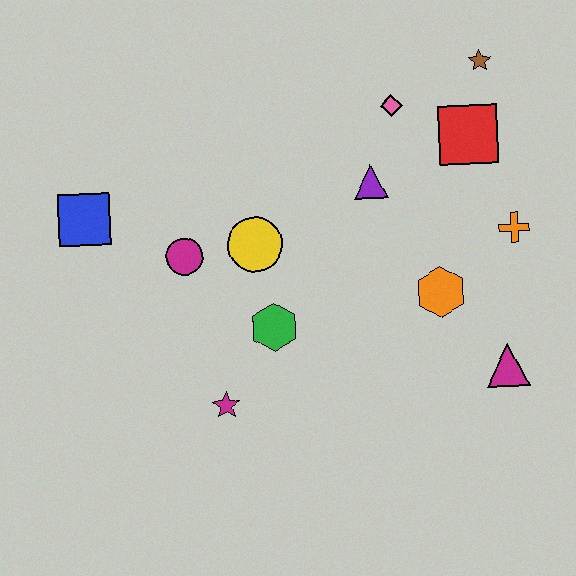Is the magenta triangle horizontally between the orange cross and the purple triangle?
Yes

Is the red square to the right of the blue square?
Yes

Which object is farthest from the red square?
The blue square is farthest from the red square.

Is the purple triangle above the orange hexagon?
Yes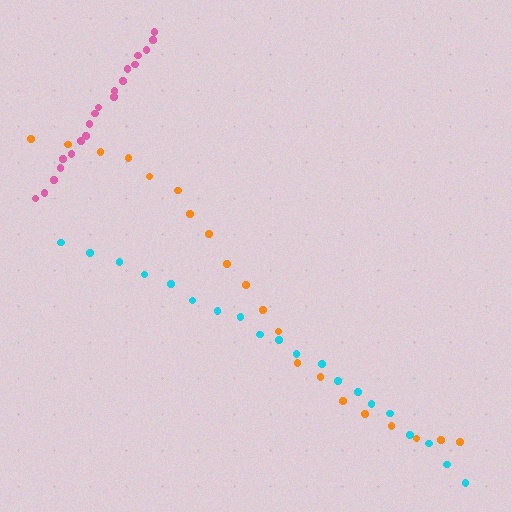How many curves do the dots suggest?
There are 3 distinct paths.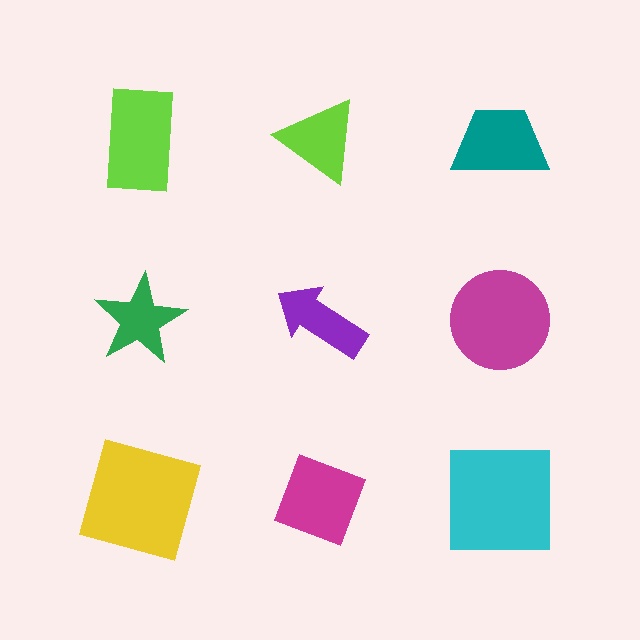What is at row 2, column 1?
A green star.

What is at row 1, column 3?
A teal trapezoid.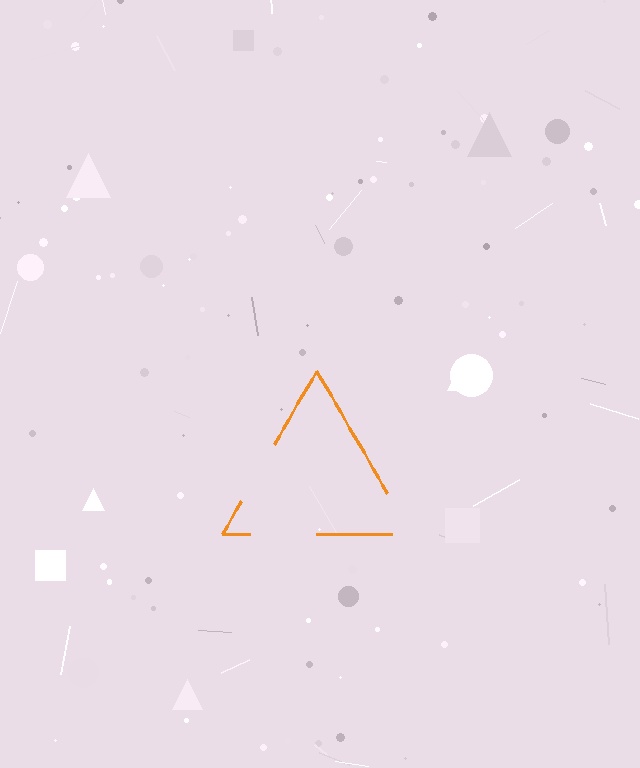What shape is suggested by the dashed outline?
The dashed outline suggests a triangle.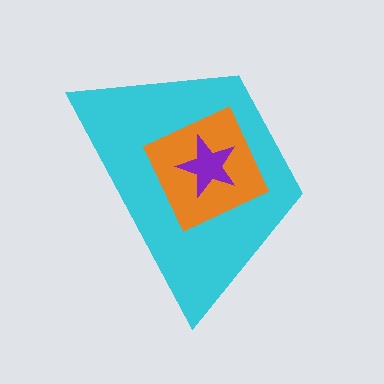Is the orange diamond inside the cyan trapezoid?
Yes.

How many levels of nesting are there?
3.